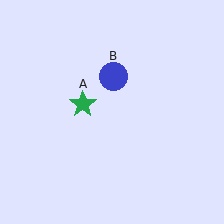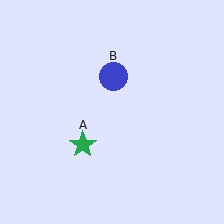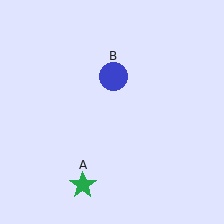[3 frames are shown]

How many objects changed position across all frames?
1 object changed position: green star (object A).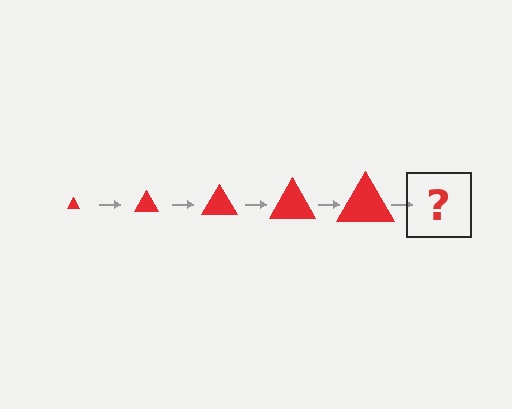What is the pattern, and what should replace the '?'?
The pattern is that the triangle gets progressively larger each step. The '?' should be a red triangle, larger than the previous one.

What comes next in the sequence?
The next element should be a red triangle, larger than the previous one.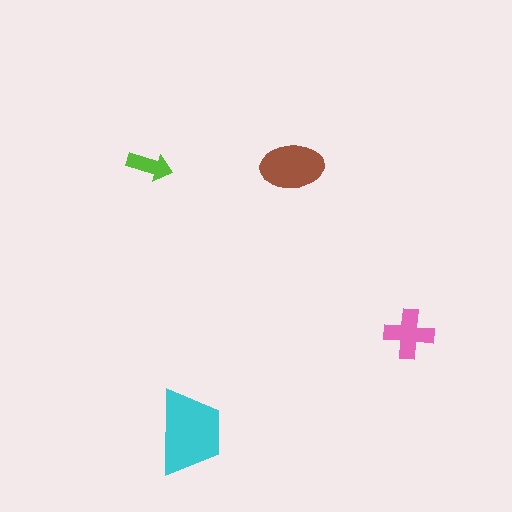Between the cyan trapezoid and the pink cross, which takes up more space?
The cyan trapezoid.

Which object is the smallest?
The lime arrow.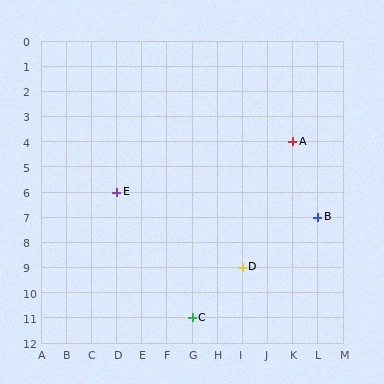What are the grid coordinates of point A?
Point A is at grid coordinates (K, 4).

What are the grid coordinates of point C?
Point C is at grid coordinates (G, 11).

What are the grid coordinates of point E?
Point E is at grid coordinates (D, 6).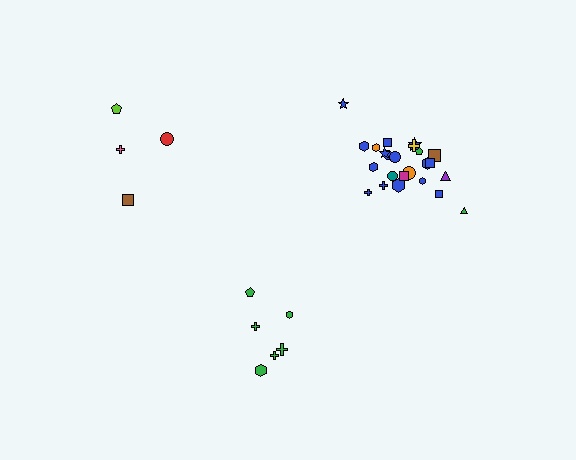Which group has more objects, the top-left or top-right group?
The top-right group.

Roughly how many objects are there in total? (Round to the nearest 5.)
Roughly 35 objects in total.